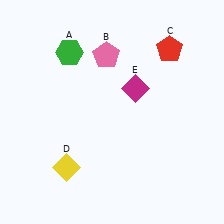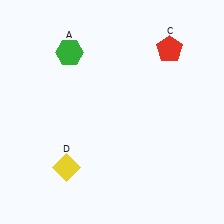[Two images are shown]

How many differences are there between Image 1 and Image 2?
There are 2 differences between the two images.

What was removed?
The magenta diamond (E), the pink pentagon (B) were removed in Image 2.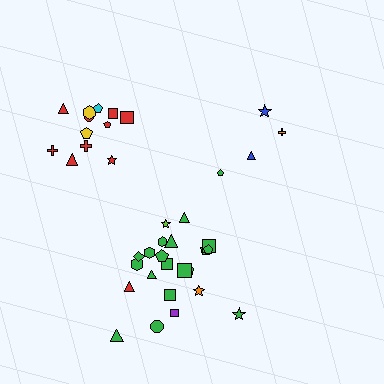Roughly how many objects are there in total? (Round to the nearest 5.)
Roughly 40 objects in total.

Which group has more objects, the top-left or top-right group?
The top-left group.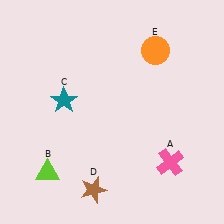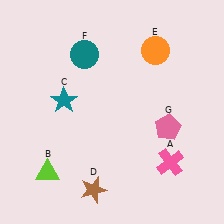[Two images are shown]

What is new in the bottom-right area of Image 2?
A pink pentagon (G) was added in the bottom-right area of Image 2.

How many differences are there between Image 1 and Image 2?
There are 2 differences between the two images.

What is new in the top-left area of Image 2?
A teal circle (F) was added in the top-left area of Image 2.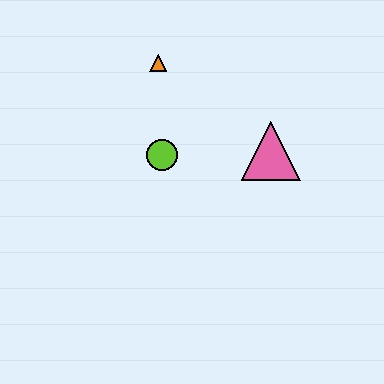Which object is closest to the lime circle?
The orange triangle is closest to the lime circle.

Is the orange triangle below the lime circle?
No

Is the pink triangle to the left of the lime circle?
No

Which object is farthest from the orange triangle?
The pink triangle is farthest from the orange triangle.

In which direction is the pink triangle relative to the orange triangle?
The pink triangle is to the right of the orange triangle.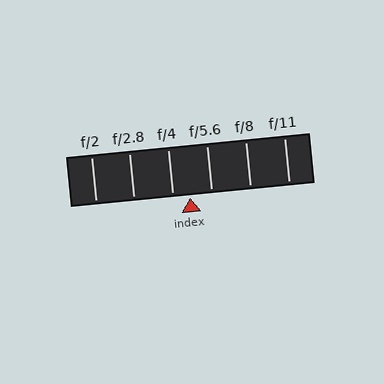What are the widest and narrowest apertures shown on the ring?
The widest aperture shown is f/2 and the narrowest is f/11.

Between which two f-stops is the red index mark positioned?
The index mark is between f/4 and f/5.6.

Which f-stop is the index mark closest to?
The index mark is closest to f/4.